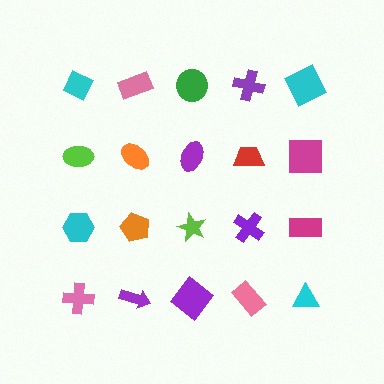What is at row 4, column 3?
A purple diamond.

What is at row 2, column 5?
A magenta square.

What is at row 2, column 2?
An orange ellipse.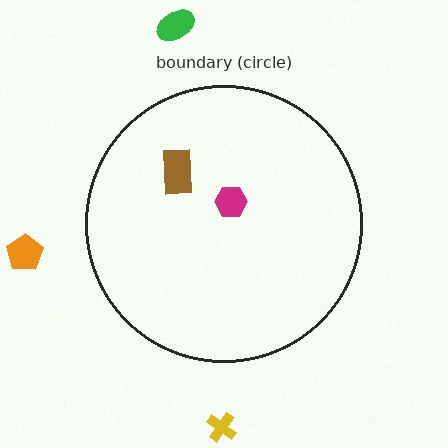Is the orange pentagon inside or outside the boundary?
Outside.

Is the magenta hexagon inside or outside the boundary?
Inside.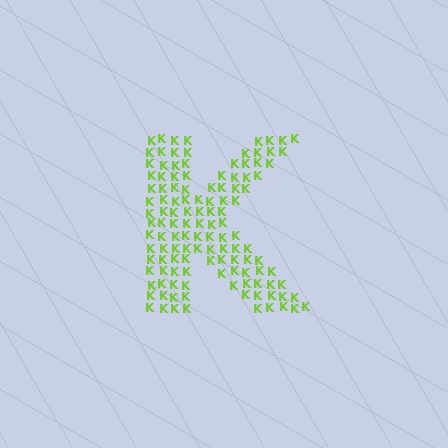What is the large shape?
The large shape is the letter K.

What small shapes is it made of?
It is made of small letter K's.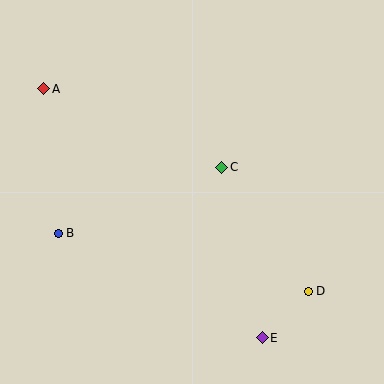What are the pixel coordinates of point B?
Point B is at (58, 233).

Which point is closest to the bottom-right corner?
Point D is closest to the bottom-right corner.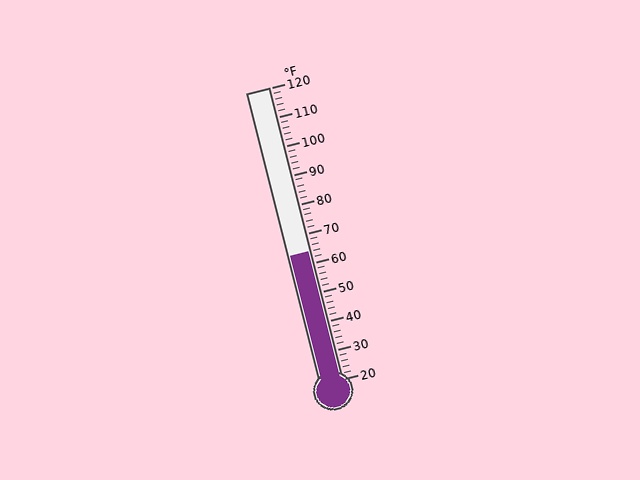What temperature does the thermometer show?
The thermometer shows approximately 64°F.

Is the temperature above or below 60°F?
The temperature is above 60°F.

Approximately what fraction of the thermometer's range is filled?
The thermometer is filled to approximately 45% of its range.